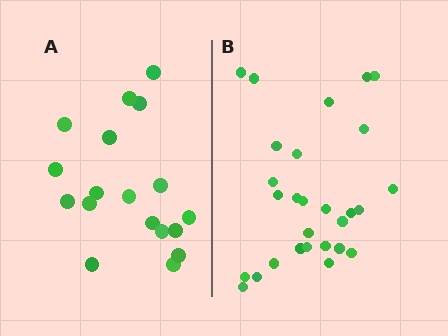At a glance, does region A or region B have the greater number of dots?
Region B (the right region) has more dots.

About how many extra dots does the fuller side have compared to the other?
Region B has roughly 10 or so more dots than region A.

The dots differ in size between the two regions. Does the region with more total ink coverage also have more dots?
No. Region A has more total ink coverage because its dots are larger, but region B actually contains more individual dots. Total area can be misleading — the number of items is what matters here.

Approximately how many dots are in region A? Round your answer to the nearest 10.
About 20 dots. (The exact count is 18, which rounds to 20.)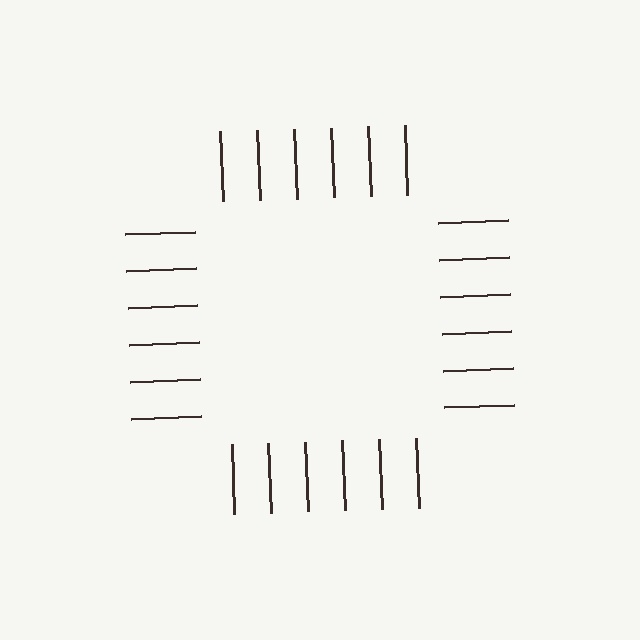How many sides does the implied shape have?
4 sides — the line-ends trace a square.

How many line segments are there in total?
24 — 6 along each of the 4 edges.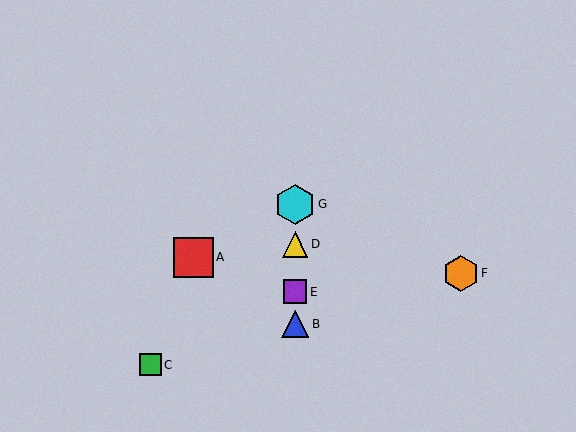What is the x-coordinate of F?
Object F is at x≈461.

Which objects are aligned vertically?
Objects B, D, E, G are aligned vertically.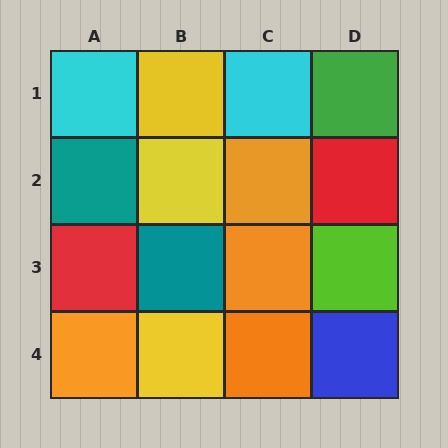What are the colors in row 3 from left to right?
Red, teal, orange, lime.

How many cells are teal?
2 cells are teal.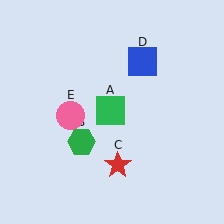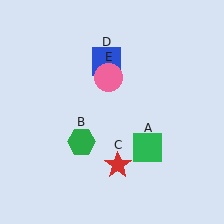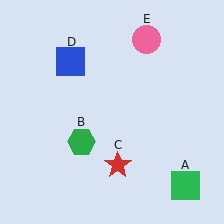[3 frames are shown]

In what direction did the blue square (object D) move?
The blue square (object D) moved left.